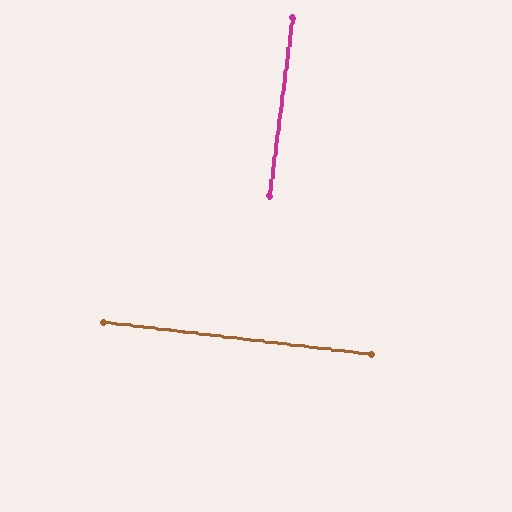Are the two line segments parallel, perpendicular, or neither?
Perpendicular — they meet at approximately 89°.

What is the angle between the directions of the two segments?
Approximately 89 degrees.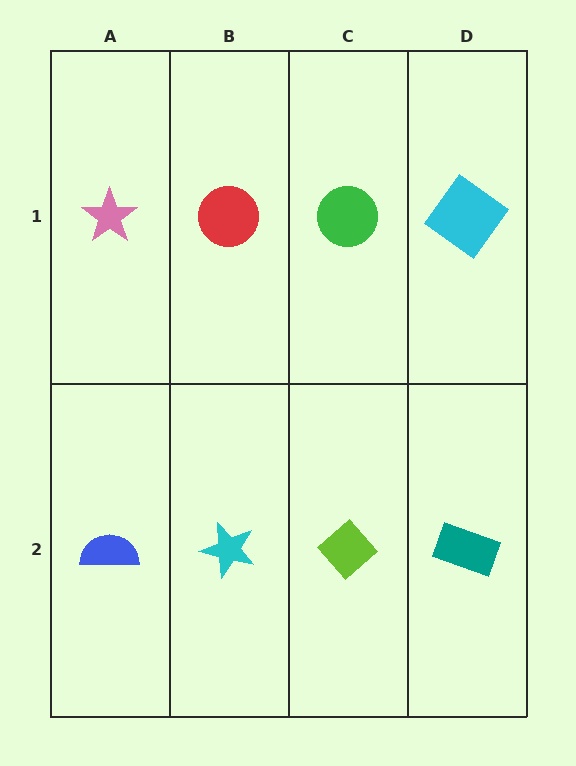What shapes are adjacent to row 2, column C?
A green circle (row 1, column C), a cyan star (row 2, column B), a teal rectangle (row 2, column D).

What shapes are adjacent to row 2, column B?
A red circle (row 1, column B), a blue semicircle (row 2, column A), a lime diamond (row 2, column C).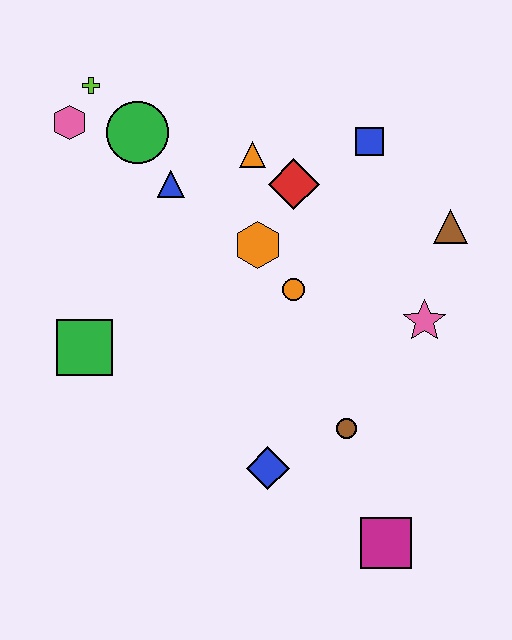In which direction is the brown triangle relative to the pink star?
The brown triangle is above the pink star.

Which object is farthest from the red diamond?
The magenta square is farthest from the red diamond.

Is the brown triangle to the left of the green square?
No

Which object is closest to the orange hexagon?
The orange circle is closest to the orange hexagon.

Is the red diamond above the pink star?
Yes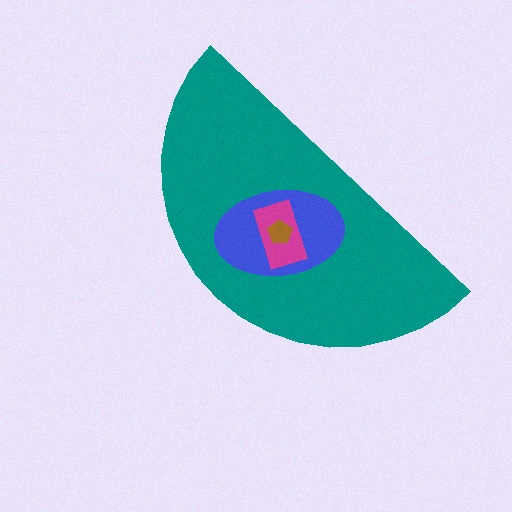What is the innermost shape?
The brown pentagon.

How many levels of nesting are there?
4.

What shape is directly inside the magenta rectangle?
The brown pentagon.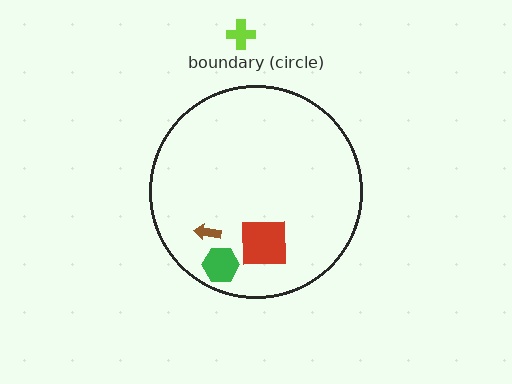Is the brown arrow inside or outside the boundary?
Inside.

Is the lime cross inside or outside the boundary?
Outside.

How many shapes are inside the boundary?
3 inside, 1 outside.